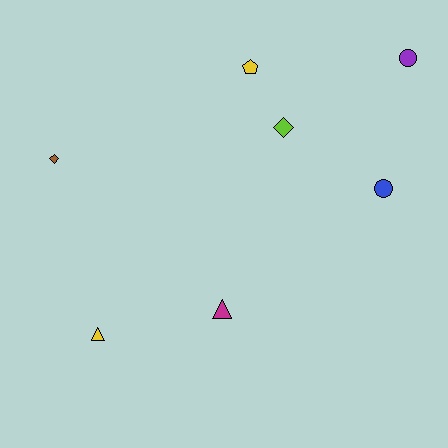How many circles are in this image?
There are 2 circles.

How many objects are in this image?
There are 7 objects.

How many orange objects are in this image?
There are no orange objects.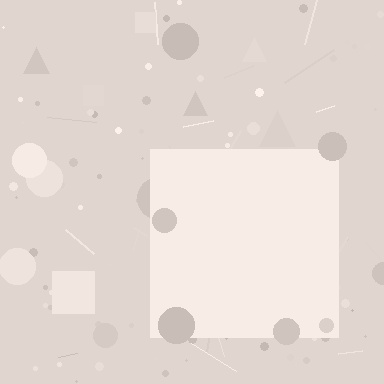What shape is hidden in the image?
A square is hidden in the image.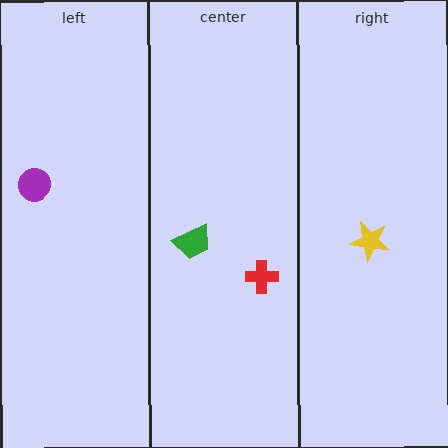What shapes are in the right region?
The yellow star.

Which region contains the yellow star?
The right region.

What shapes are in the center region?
The green trapezoid, the red cross.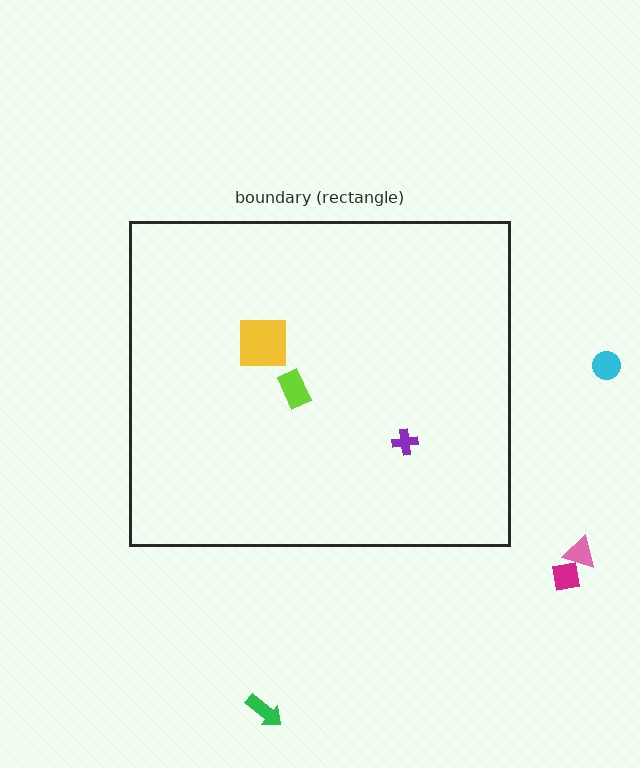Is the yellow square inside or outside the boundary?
Inside.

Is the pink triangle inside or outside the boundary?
Outside.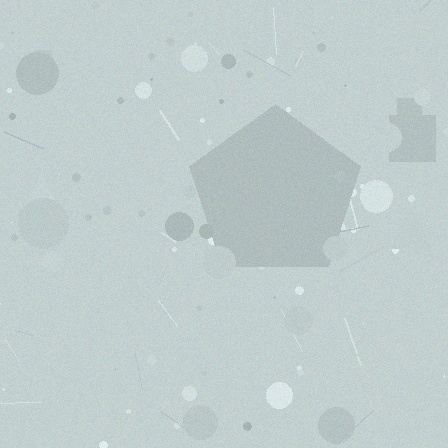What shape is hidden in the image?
A pentagon is hidden in the image.